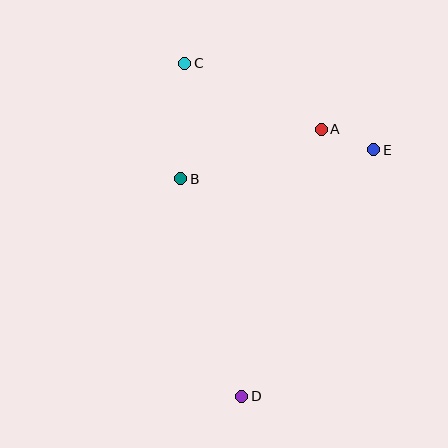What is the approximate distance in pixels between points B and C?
The distance between B and C is approximately 115 pixels.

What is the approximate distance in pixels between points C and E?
The distance between C and E is approximately 208 pixels.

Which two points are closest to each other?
Points A and E are closest to each other.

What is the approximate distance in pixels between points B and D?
The distance between B and D is approximately 226 pixels.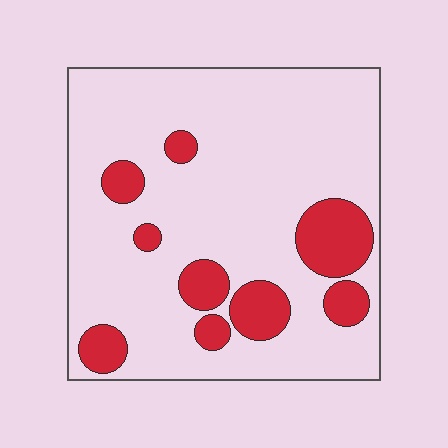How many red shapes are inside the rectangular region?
9.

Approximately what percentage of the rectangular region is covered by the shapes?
Approximately 20%.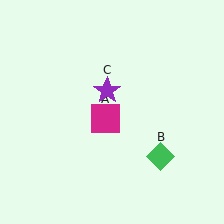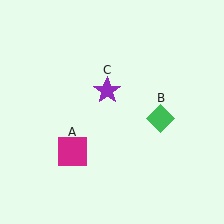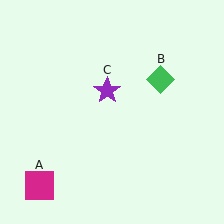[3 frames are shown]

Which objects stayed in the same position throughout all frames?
Purple star (object C) remained stationary.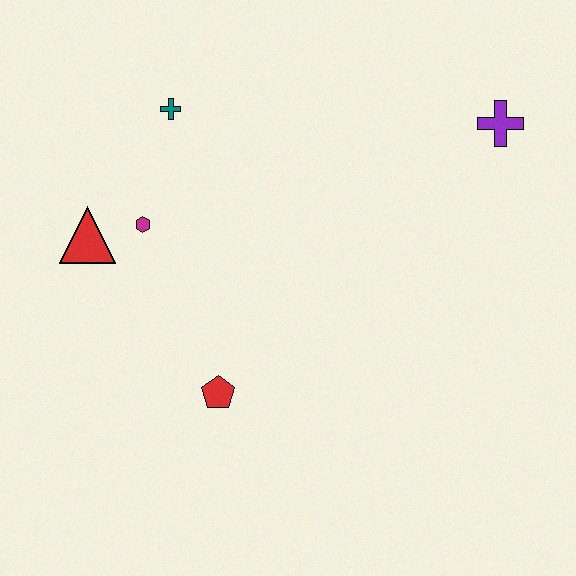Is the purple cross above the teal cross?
No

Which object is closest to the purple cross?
The teal cross is closest to the purple cross.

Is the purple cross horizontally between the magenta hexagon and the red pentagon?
No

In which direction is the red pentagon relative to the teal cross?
The red pentagon is below the teal cross.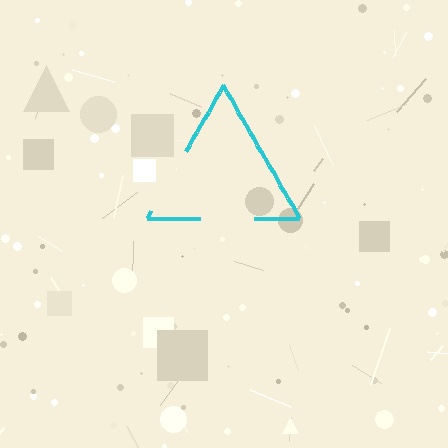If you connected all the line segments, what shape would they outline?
They would outline a triangle.